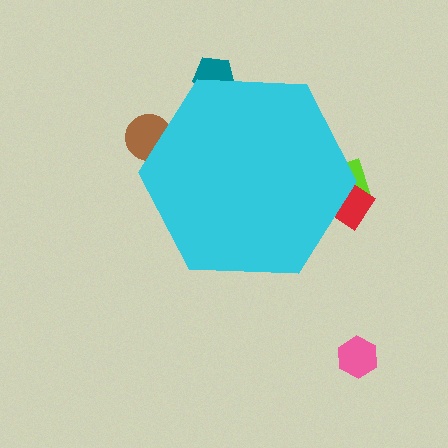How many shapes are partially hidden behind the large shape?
4 shapes are partially hidden.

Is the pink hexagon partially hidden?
No, the pink hexagon is fully visible.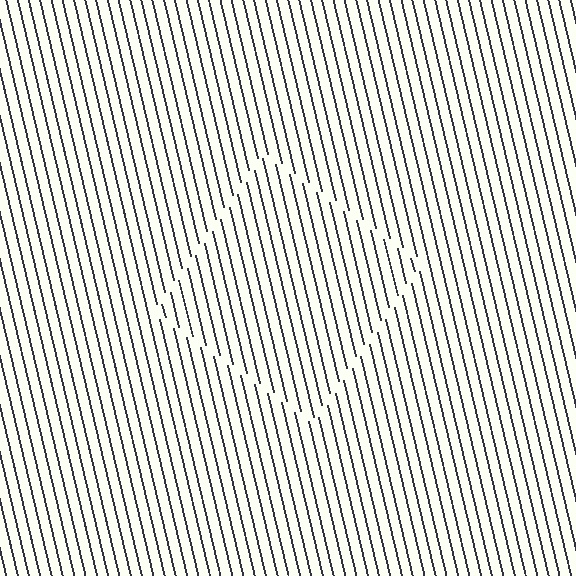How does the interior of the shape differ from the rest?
The interior of the shape contains the same grating, shifted by half a period — the contour is defined by the phase discontinuity where line-ends from the inner and outer gratings abut.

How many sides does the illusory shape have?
4 sides — the line-ends trace a square.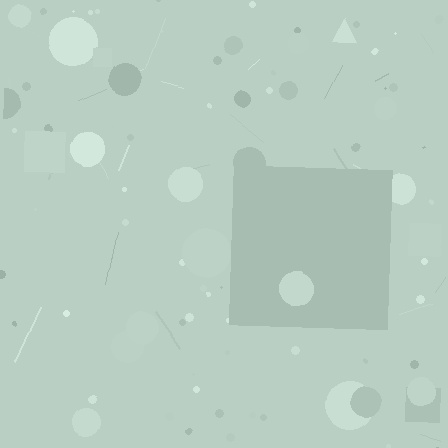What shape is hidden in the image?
A square is hidden in the image.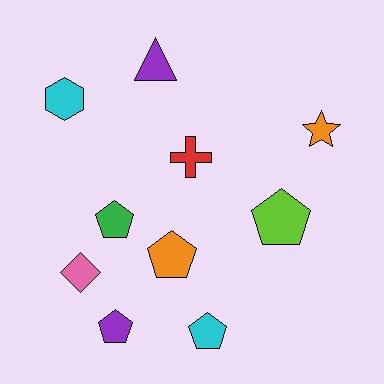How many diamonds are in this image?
There is 1 diamond.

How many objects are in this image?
There are 10 objects.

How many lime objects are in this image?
There is 1 lime object.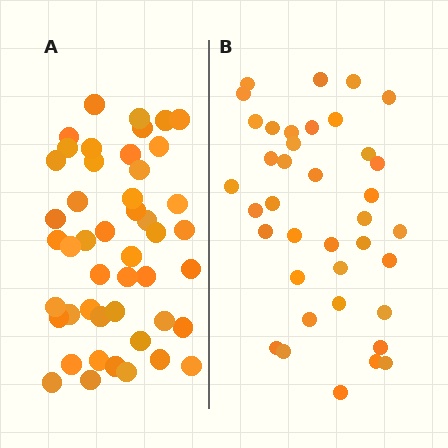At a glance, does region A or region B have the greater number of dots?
Region A (the left region) has more dots.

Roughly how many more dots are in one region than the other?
Region A has roughly 8 or so more dots than region B.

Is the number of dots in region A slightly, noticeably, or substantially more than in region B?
Region A has only slightly more — the two regions are fairly close. The ratio is roughly 1.2 to 1.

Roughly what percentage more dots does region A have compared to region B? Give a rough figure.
About 25% more.